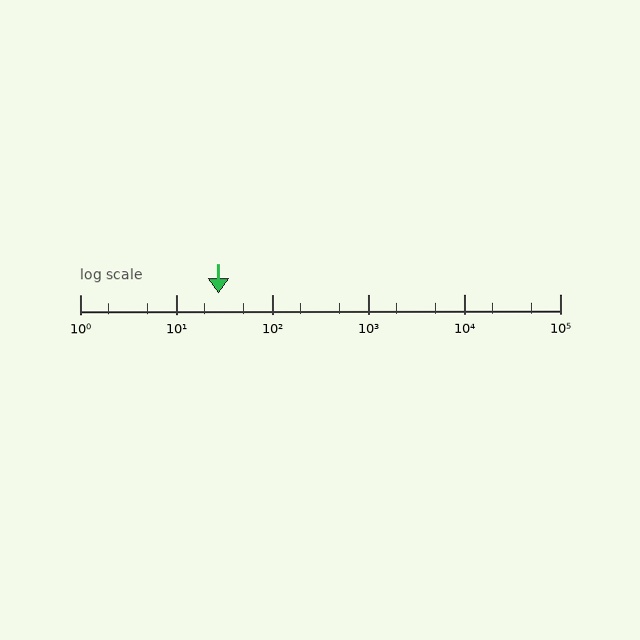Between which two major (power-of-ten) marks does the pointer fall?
The pointer is between 10 and 100.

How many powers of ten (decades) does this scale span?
The scale spans 5 decades, from 1 to 100000.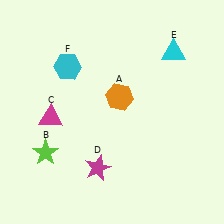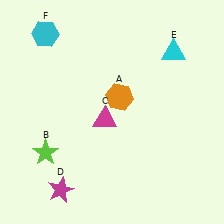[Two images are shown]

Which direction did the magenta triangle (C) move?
The magenta triangle (C) moved right.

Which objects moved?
The objects that moved are: the magenta triangle (C), the magenta star (D), the cyan hexagon (F).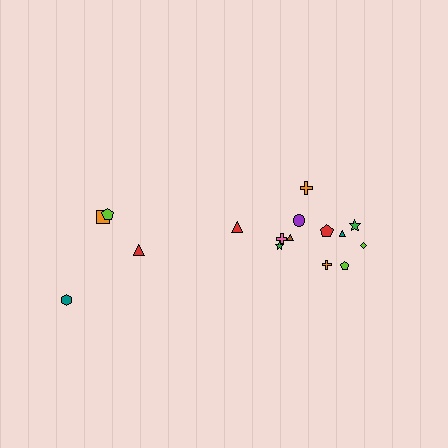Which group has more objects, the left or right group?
The right group.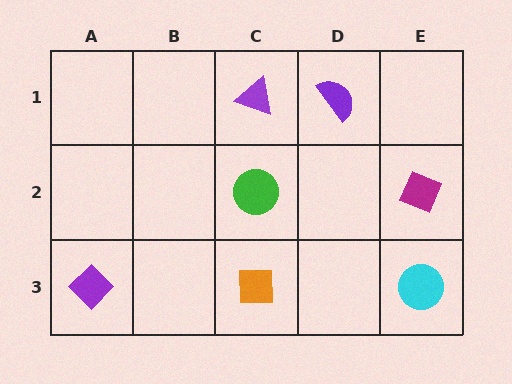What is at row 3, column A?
A purple diamond.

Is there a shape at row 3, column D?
No, that cell is empty.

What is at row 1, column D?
A purple semicircle.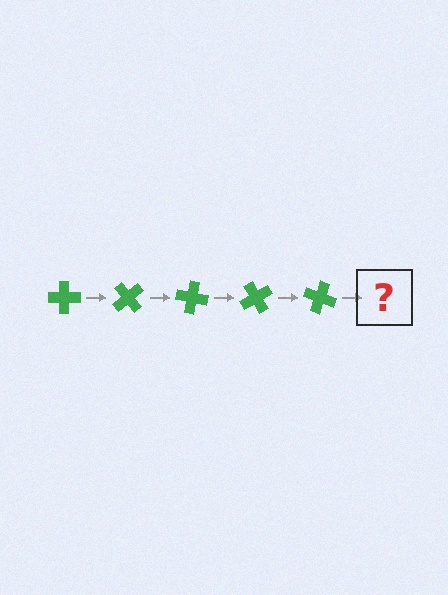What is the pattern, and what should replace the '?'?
The pattern is that the cross rotates 50 degrees each step. The '?' should be a green cross rotated 250 degrees.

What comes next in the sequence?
The next element should be a green cross rotated 250 degrees.